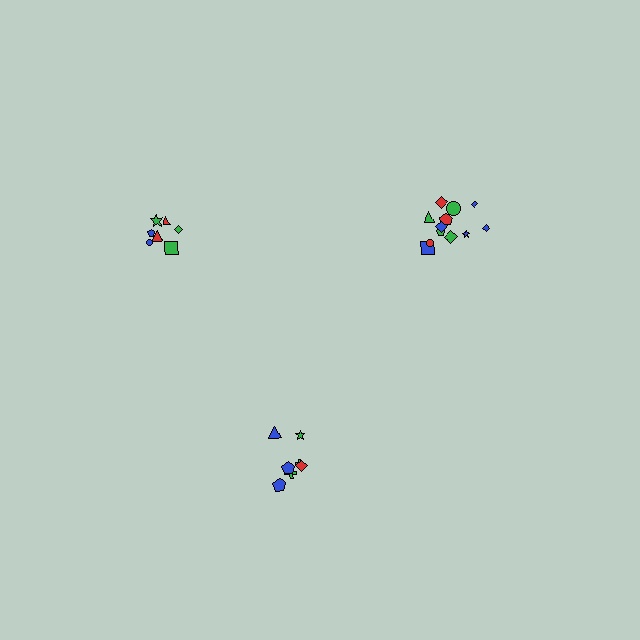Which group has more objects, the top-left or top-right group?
The top-right group.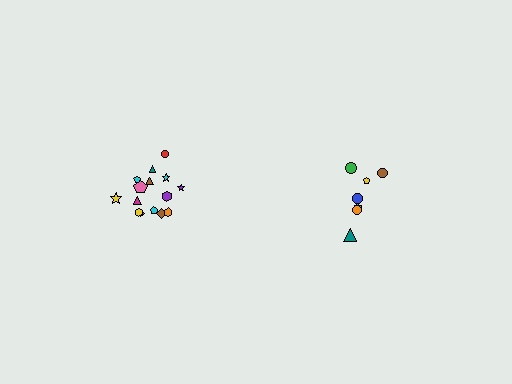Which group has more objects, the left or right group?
The left group.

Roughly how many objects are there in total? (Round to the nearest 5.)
Roughly 20 objects in total.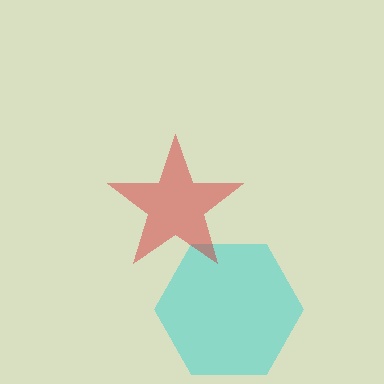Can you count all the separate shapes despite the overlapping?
Yes, there are 2 separate shapes.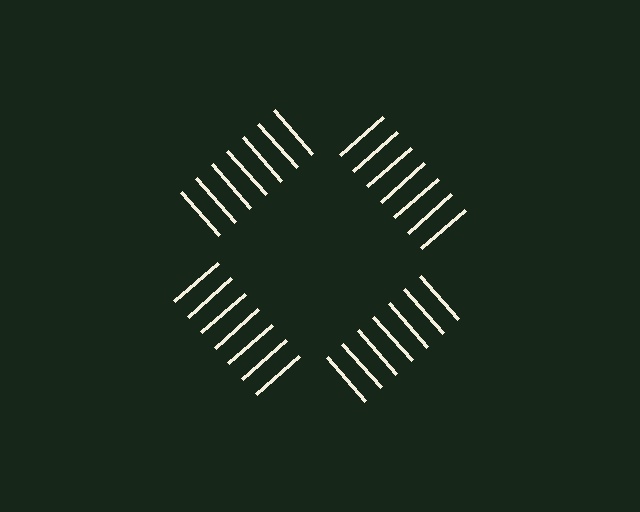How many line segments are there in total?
28 — 7 along each of the 4 edges.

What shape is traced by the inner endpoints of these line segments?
An illusory square — the line segments terminate on its edges but no continuous stroke is drawn.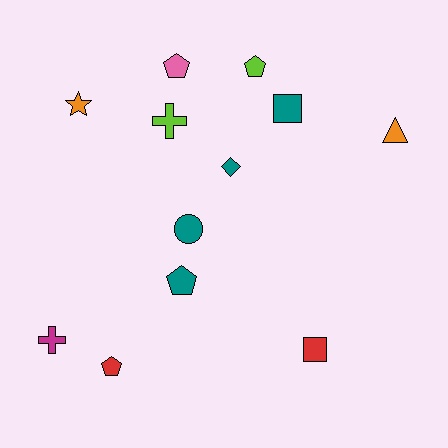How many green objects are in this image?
There are no green objects.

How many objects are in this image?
There are 12 objects.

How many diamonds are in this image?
There is 1 diamond.